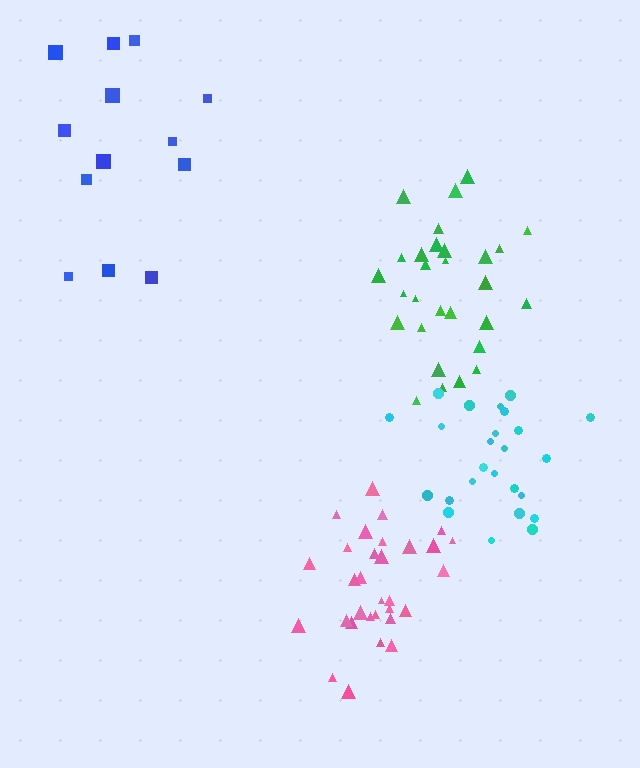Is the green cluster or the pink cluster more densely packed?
Green.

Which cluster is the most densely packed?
Green.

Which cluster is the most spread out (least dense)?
Blue.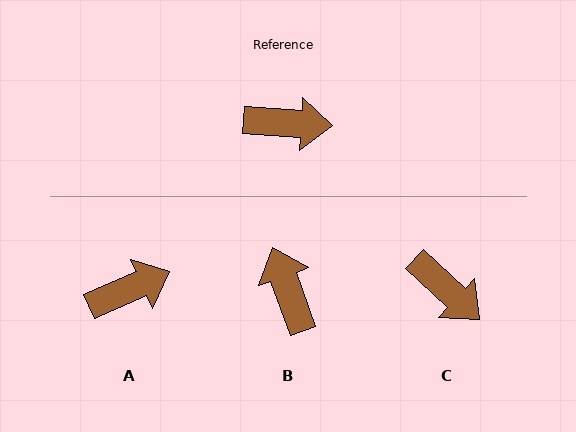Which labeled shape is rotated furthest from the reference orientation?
B, about 113 degrees away.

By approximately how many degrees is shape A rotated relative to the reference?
Approximately 27 degrees counter-clockwise.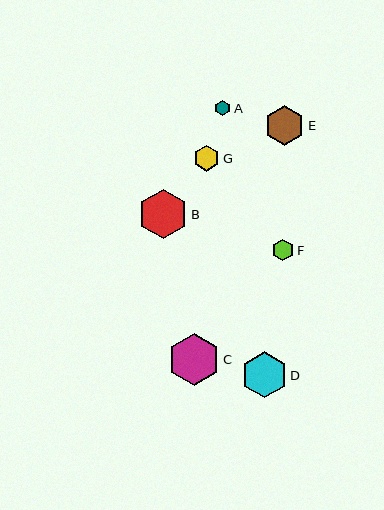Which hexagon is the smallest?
Hexagon A is the smallest with a size of approximately 16 pixels.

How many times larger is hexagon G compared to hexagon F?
Hexagon G is approximately 1.3 times the size of hexagon F.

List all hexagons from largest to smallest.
From largest to smallest: C, B, D, E, G, F, A.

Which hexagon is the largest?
Hexagon C is the largest with a size of approximately 52 pixels.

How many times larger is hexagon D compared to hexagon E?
Hexagon D is approximately 1.2 times the size of hexagon E.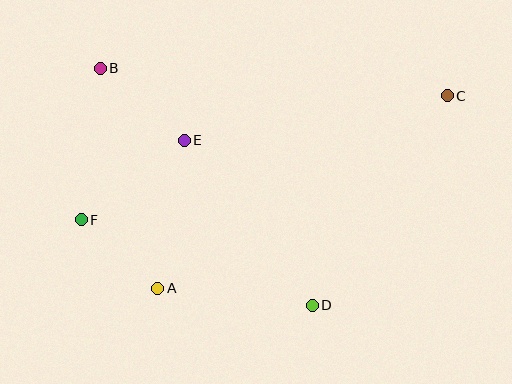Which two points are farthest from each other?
Points C and F are farthest from each other.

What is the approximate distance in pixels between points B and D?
The distance between B and D is approximately 318 pixels.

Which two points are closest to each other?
Points A and F are closest to each other.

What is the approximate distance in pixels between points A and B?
The distance between A and B is approximately 228 pixels.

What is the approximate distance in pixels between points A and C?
The distance between A and C is approximately 348 pixels.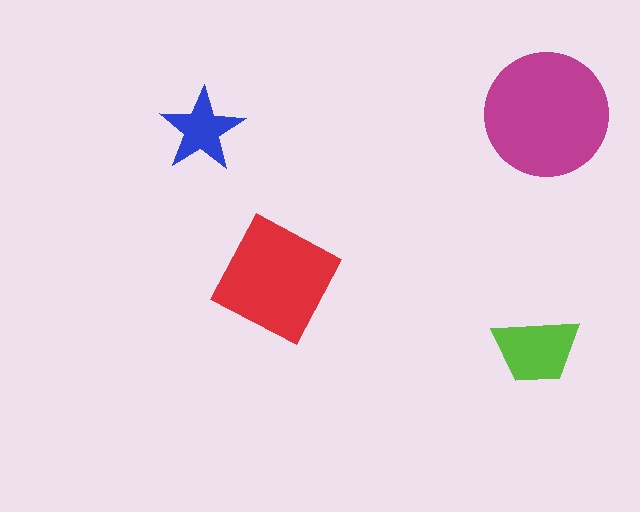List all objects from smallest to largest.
The blue star, the lime trapezoid, the red square, the magenta circle.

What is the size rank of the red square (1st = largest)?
2nd.